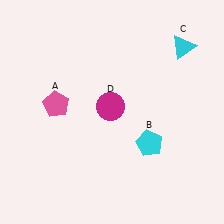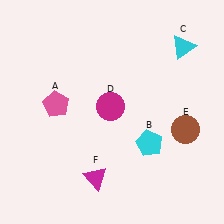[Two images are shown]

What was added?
A brown circle (E), a magenta triangle (F) were added in Image 2.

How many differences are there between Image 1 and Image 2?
There are 2 differences between the two images.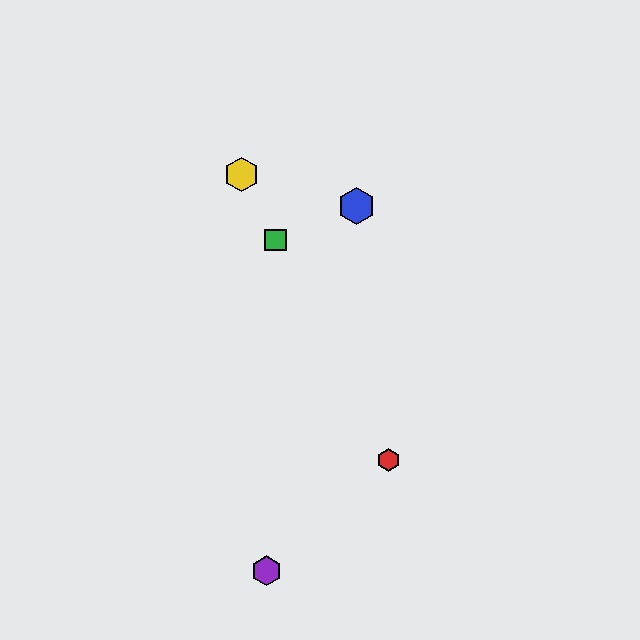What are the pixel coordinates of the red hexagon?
The red hexagon is at (388, 460).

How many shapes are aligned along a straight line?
3 shapes (the red hexagon, the green square, the yellow hexagon) are aligned along a straight line.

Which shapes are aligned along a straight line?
The red hexagon, the green square, the yellow hexagon are aligned along a straight line.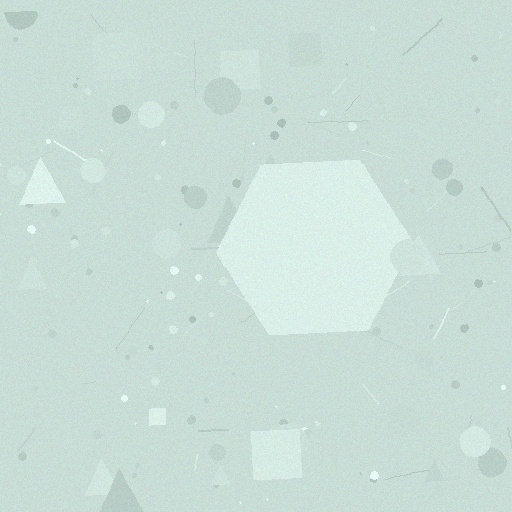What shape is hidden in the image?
A hexagon is hidden in the image.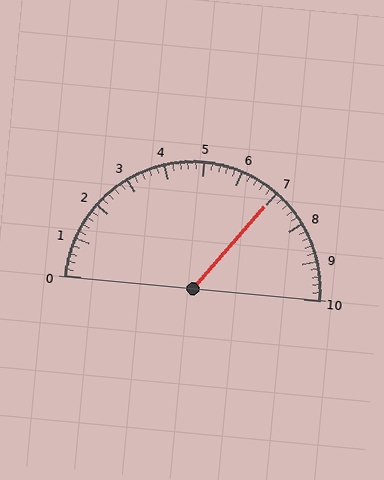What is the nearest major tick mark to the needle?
The nearest major tick mark is 7.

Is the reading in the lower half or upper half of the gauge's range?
The reading is in the upper half of the range (0 to 10).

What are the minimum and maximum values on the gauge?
The gauge ranges from 0 to 10.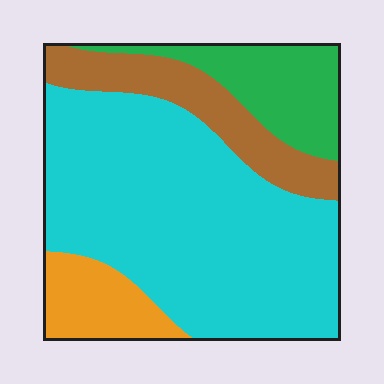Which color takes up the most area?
Cyan, at roughly 60%.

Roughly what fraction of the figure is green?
Green takes up about one sixth (1/6) of the figure.